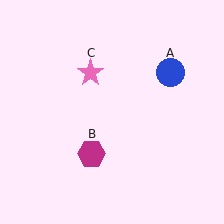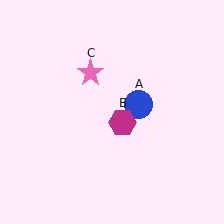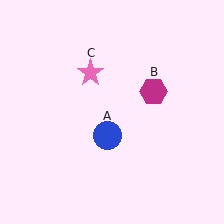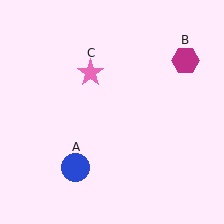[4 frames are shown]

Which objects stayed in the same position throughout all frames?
Pink star (object C) remained stationary.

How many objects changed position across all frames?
2 objects changed position: blue circle (object A), magenta hexagon (object B).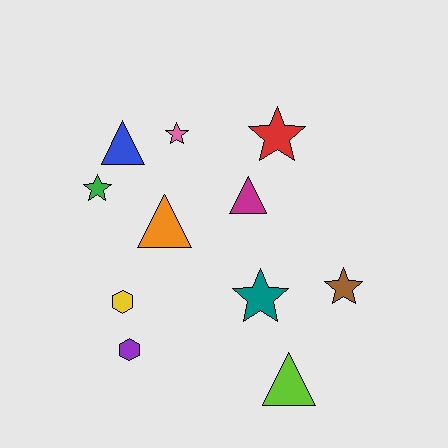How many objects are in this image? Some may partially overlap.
There are 11 objects.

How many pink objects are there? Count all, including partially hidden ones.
There is 1 pink object.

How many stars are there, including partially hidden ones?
There are 5 stars.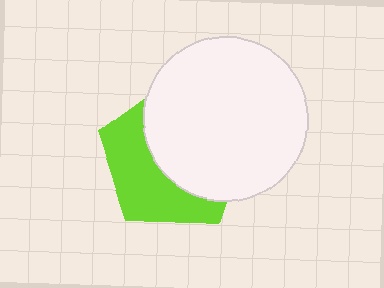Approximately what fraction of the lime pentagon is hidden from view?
Roughly 56% of the lime pentagon is hidden behind the white circle.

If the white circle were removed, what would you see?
You would see the complete lime pentagon.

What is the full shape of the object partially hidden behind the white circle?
The partially hidden object is a lime pentagon.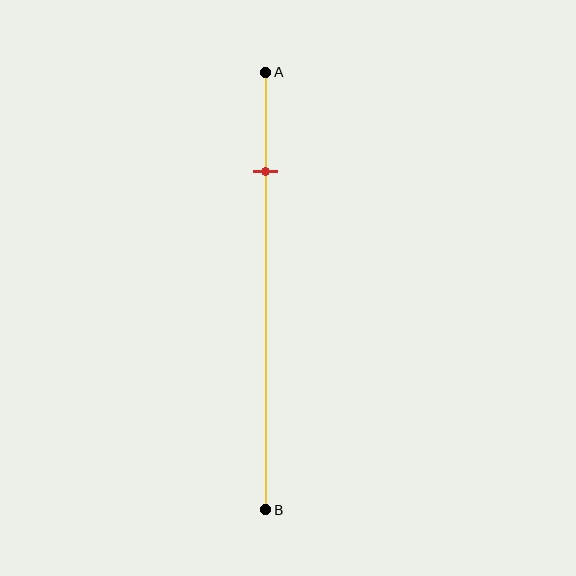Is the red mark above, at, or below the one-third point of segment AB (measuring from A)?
The red mark is above the one-third point of segment AB.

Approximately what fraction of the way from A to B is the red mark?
The red mark is approximately 25% of the way from A to B.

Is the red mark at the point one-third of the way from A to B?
No, the mark is at about 25% from A, not at the 33% one-third point.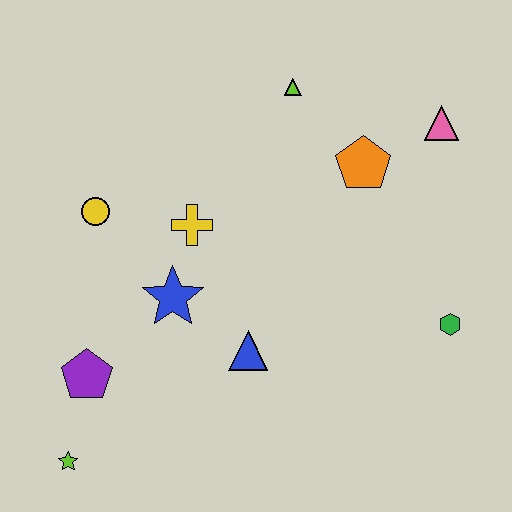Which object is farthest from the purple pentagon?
The pink triangle is farthest from the purple pentagon.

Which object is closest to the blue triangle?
The blue star is closest to the blue triangle.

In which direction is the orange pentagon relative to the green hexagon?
The orange pentagon is above the green hexagon.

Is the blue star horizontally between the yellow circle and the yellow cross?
Yes